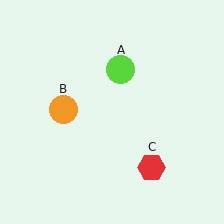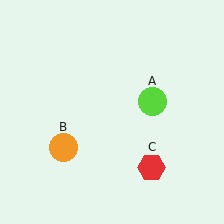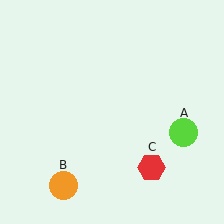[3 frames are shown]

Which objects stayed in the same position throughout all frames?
Red hexagon (object C) remained stationary.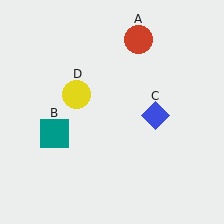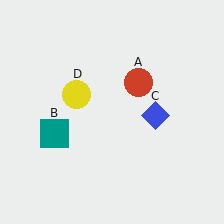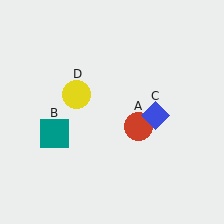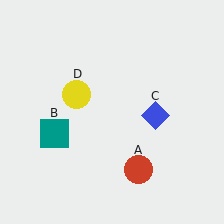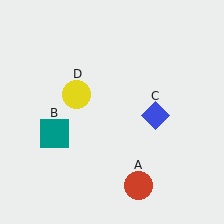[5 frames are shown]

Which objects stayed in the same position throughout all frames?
Teal square (object B) and blue diamond (object C) and yellow circle (object D) remained stationary.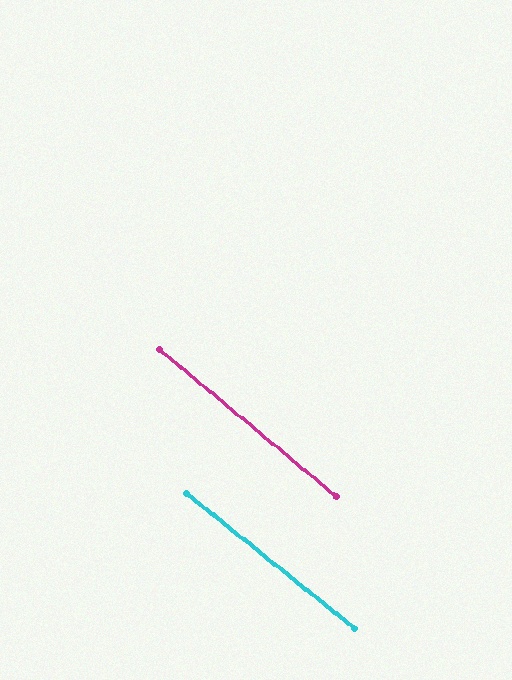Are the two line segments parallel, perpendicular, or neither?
Parallel — their directions differ by only 1.1°.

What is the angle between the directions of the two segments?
Approximately 1 degree.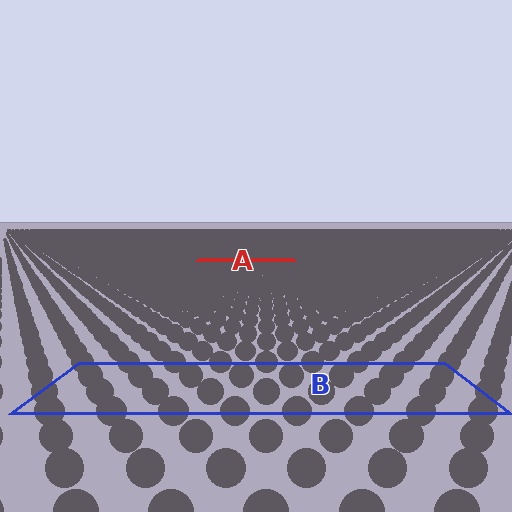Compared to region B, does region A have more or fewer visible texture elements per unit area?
Region A has more texture elements per unit area — they are packed more densely because it is farther away.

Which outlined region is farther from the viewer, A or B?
Region A is farther from the viewer — the texture elements inside it appear smaller and more densely packed.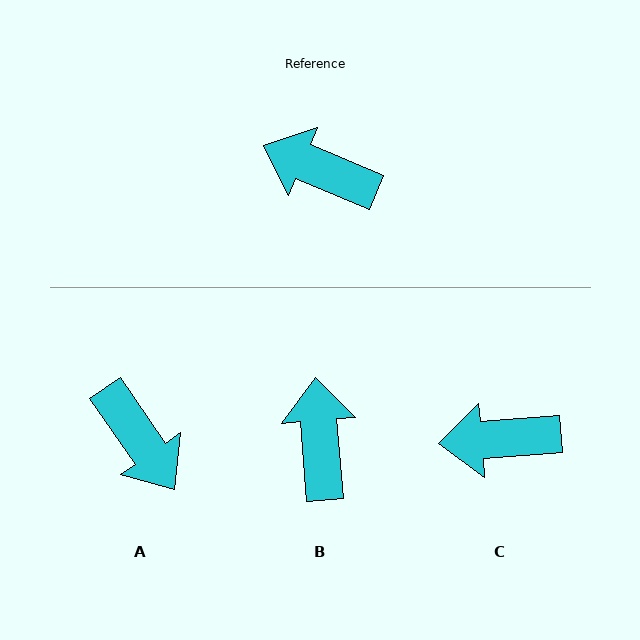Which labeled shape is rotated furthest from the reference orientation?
A, about 147 degrees away.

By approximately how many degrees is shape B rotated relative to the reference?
Approximately 63 degrees clockwise.